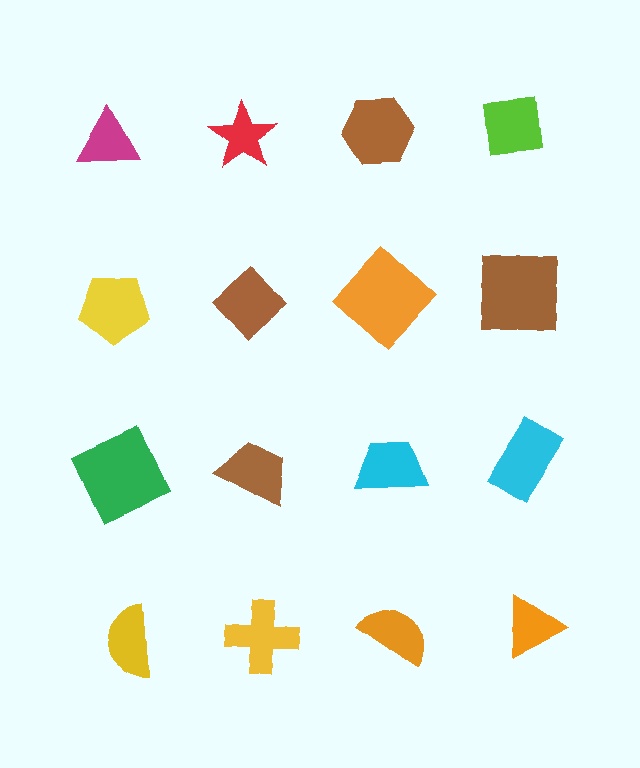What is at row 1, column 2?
A red star.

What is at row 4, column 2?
A yellow cross.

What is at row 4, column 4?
An orange triangle.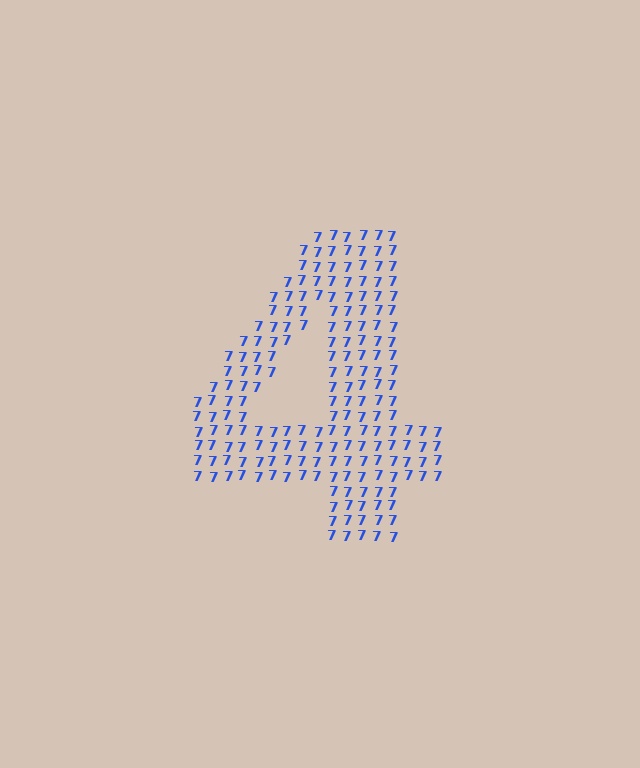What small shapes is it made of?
It is made of small digit 7's.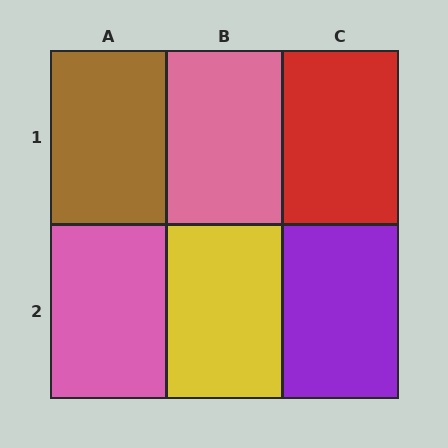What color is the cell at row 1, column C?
Red.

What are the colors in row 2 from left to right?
Pink, yellow, purple.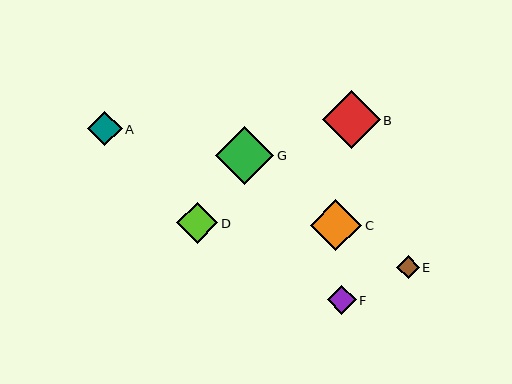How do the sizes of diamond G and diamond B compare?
Diamond G and diamond B are approximately the same size.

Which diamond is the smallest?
Diamond E is the smallest with a size of approximately 22 pixels.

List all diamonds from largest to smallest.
From largest to smallest: G, B, C, D, A, F, E.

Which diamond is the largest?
Diamond G is the largest with a size of approximately 59 pixels.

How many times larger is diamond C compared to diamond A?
Diamond C is approximately 1.5 times the size of diamond A.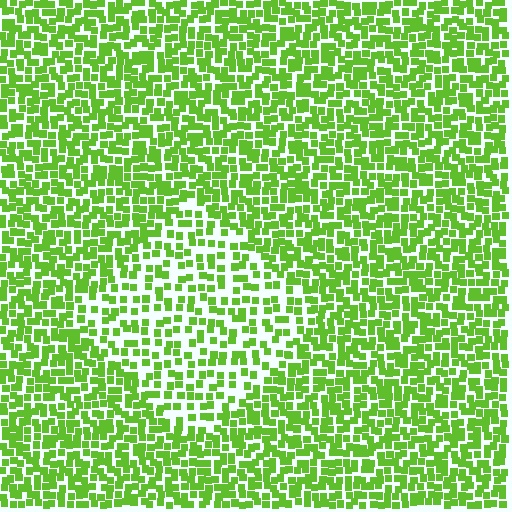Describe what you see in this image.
The image contains small lime elements arranged at two different densities. A diamond-shaped region is visible where the elements are less densely packed than the surrounding area.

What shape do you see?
I see a diamond.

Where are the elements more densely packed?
The elements are more densely packed outside the diamond boundary.